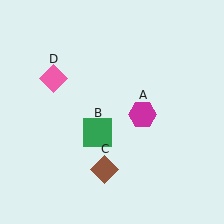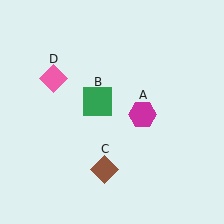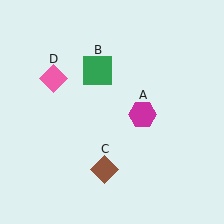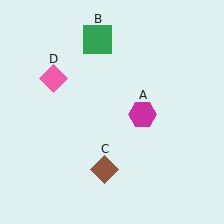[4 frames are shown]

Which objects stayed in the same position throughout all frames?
Magenta hexagon (object A) and brown diamond (object C) and pink diamond (object D) remained stationary.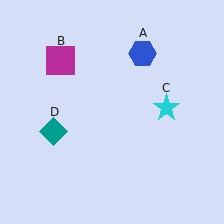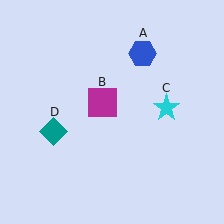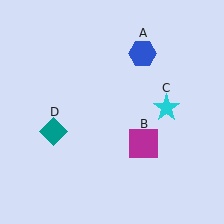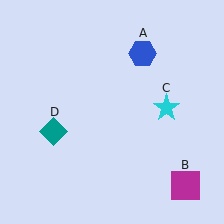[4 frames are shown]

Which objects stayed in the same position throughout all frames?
Blue hexagon (object A) and cyan star (object C) and teal diamond (object D) remained stationary.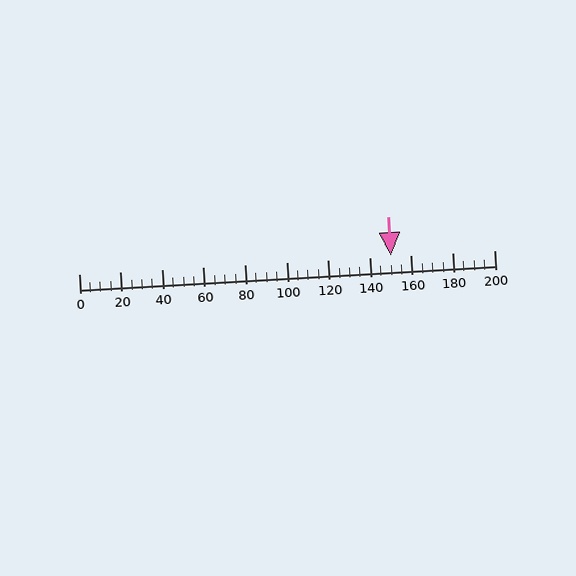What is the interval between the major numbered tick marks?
The major tick marks are spaced 20 units apart.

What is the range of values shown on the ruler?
The ruler shows values from 0 to 200.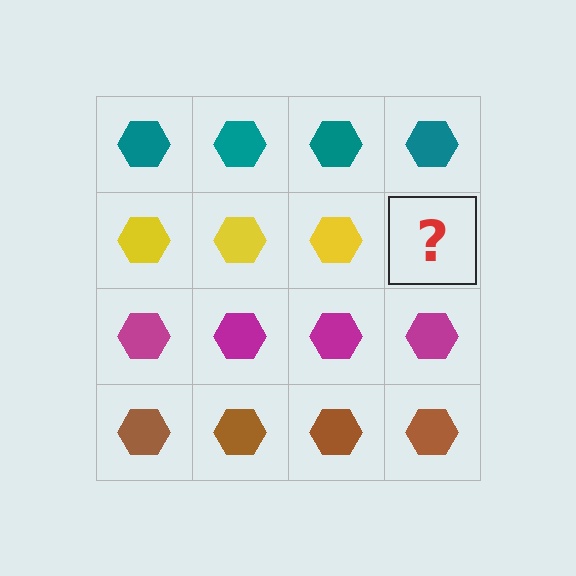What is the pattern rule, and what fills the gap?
The rule is that each row has a consistent color. The gap should be filled with a yellow hexagon.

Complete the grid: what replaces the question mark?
The question mark should be replaced with a yellow hexagon.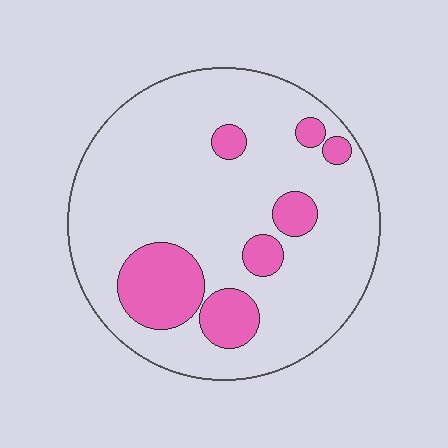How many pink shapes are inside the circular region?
7.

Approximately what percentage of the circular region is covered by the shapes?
Approximately 20%.